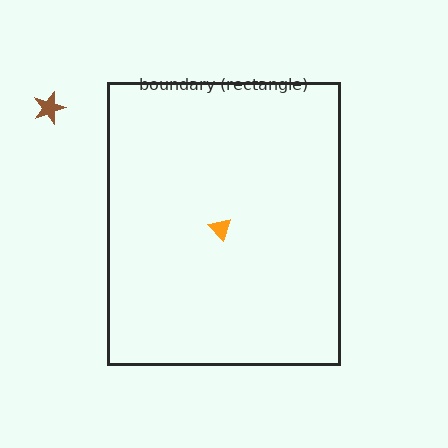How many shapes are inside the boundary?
1 inside, 1 outside.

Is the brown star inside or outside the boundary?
Outside.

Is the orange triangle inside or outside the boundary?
Inside.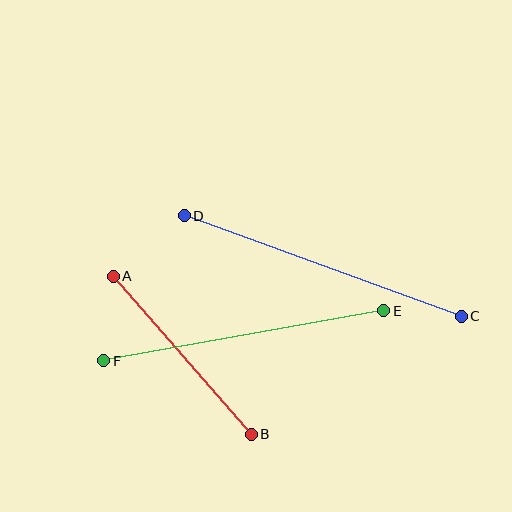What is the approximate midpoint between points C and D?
The midpoint is at approximately (323, 266) pixels.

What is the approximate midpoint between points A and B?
The midpoint is at approximately (182, 355) pixels.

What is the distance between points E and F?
The distance is approximately 284 pixels.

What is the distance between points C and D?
The distance is approximately 295 pixels.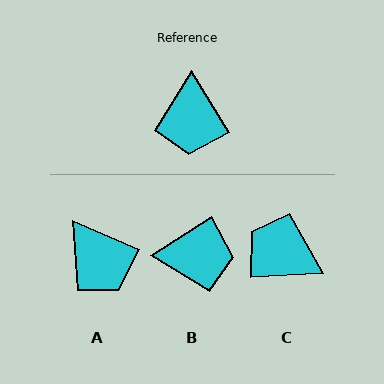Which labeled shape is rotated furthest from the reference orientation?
C, about 119 degrees away.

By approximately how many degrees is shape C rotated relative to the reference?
Approximately 119 degrees clockwise.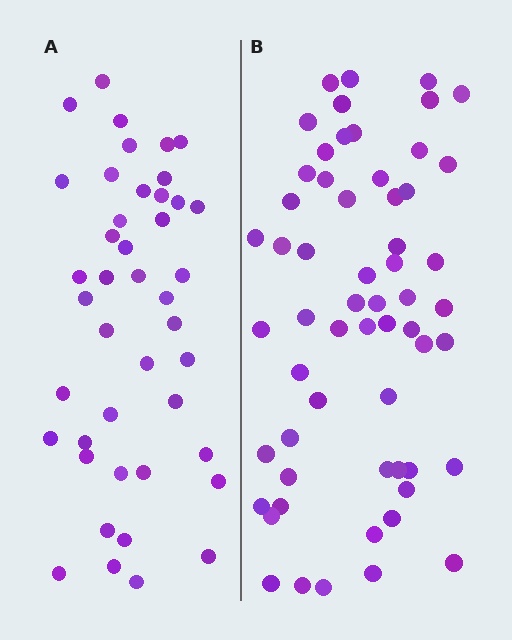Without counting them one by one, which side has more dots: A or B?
Region B (the right region) has more dots.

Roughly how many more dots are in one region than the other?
Region B has approximately 15 more dots than region A.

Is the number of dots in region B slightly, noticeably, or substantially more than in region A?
Region B has noticeably more, but not dramatically so. The ratio is roughly 1.4 to 1.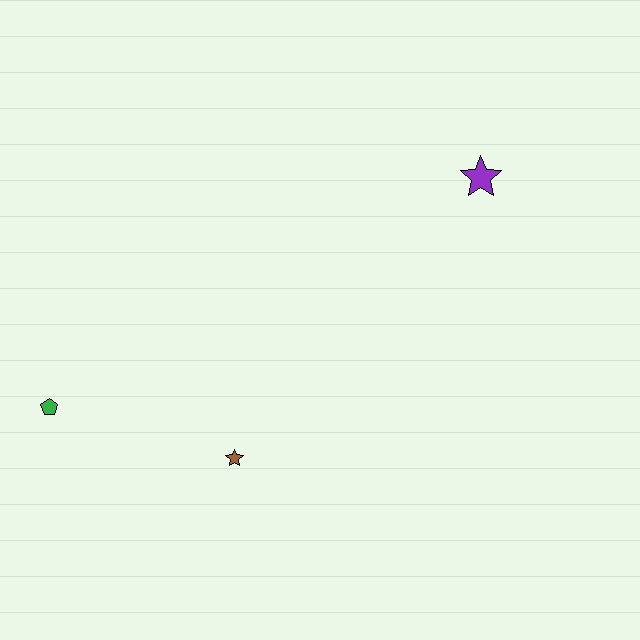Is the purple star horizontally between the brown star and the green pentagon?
No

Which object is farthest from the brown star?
The purple star is farthest from the brown star.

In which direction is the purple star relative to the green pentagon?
The purple star is to the right of the green pentagon.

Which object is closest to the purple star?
The brown star is closest to the purple star.